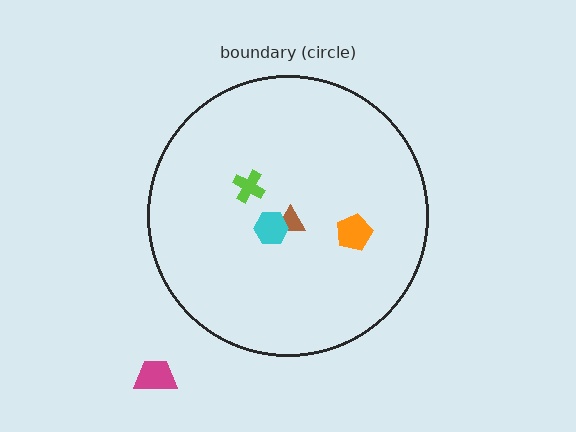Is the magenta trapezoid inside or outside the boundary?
Outside.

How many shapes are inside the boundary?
4 inside, 1 outside.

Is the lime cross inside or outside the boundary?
Inside.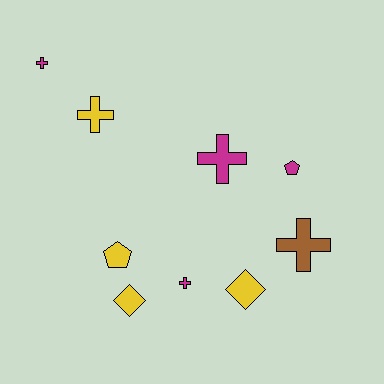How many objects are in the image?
There are 9 objects.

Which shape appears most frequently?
Cross, with 5 objects.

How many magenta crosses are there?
There are 3 magenta crosses.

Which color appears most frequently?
Yellow, with 4 objects.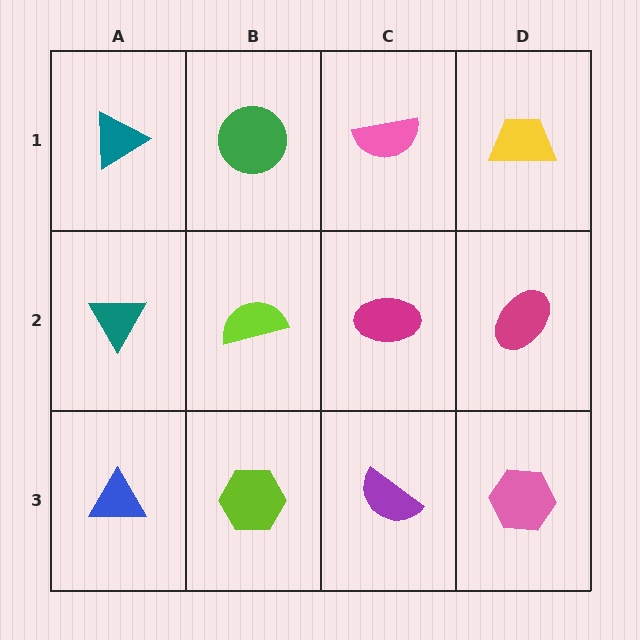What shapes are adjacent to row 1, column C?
A magenta ellipse (row 2, column C), a green circle (row 1, column B), a yellow trapezoid (row 1, column D).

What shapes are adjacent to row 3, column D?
A magenta ellipse (row 2, column D), a purple semicircle (row 3, column C).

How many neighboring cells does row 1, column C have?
3.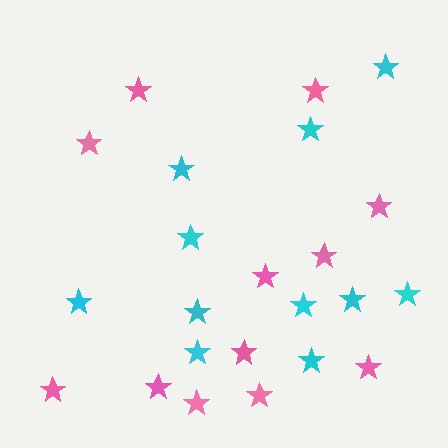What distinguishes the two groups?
There are 2 groups: one group of cyan stars (11) and one group of pink stars (12).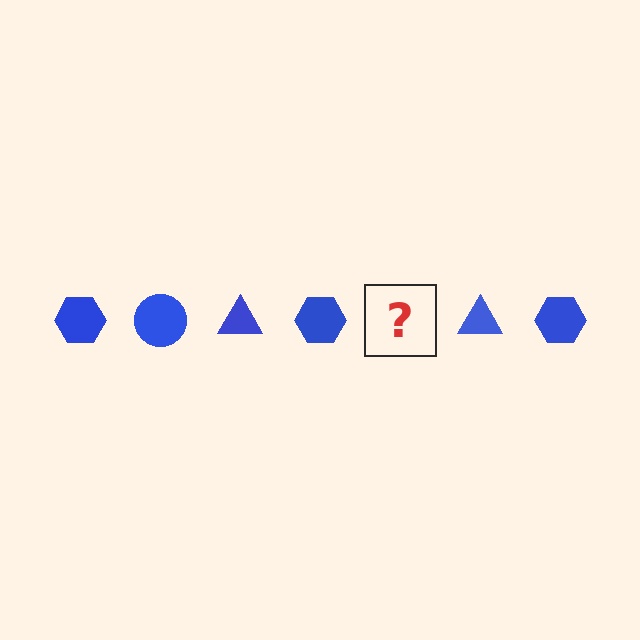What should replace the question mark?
The question mark should be replaced with a blue circle.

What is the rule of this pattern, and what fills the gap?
The rule is that the pattern cycles through hexagon, circle, triangle shapes in blue. The gap should be filled with a blue circle.